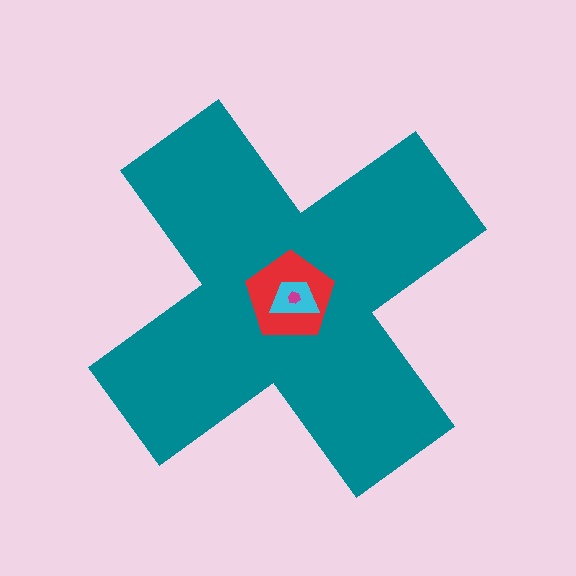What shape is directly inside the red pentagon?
The cyan trapezoid.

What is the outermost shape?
The teal cross.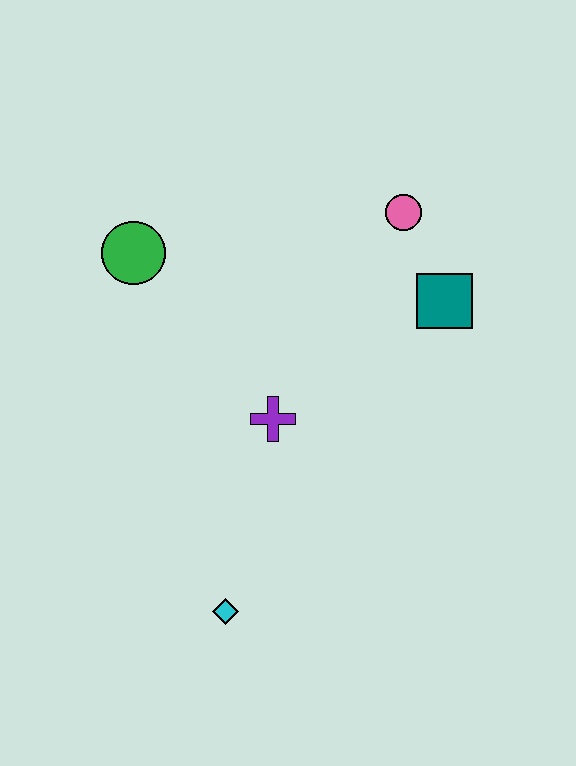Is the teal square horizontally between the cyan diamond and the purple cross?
No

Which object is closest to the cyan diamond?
The purple cross is closest to the cyan diamond.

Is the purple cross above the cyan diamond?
Yes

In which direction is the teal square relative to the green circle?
The teal square is to the right of the green circle.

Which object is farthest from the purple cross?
The pink circle is farthest from the purple cross.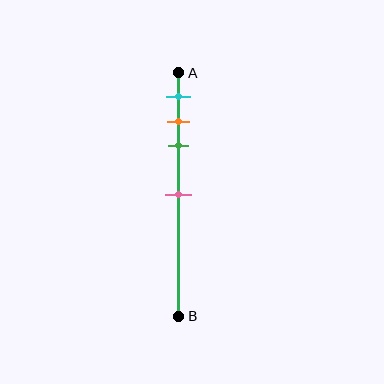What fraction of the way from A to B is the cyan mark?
The cyan mark is approximately 10% (0.1) of the way from A to B.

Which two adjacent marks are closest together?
The orange and green marks are the closest adjacent pair.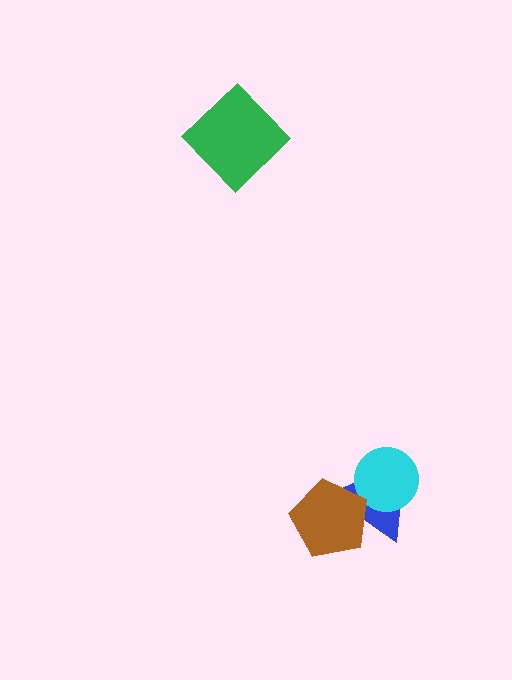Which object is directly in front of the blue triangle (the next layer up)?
The cyan circle is directly in front of the blue triangle.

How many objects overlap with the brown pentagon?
1 object overlaps with the brown pentagon.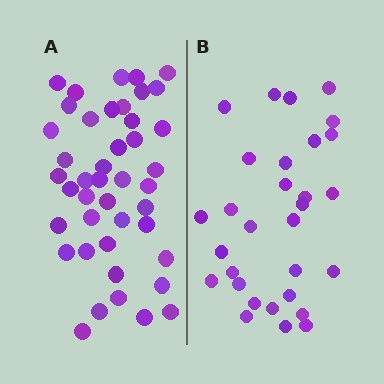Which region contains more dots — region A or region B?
Region A (the left region) has more dots.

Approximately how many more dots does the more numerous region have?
Region A has approximately 15 more dots than region B.